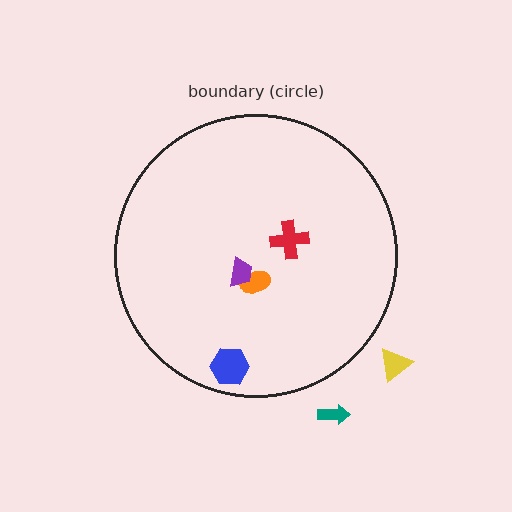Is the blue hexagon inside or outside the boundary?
Inside.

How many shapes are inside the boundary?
4 inside, 2 outside.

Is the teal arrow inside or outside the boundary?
Outside.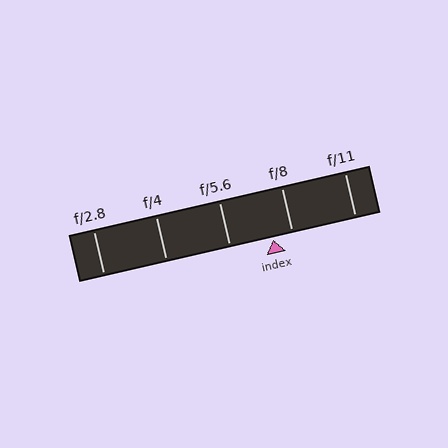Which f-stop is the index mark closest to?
The index mark is closest to f/8.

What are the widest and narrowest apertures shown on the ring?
The widest aperture shown is f/2.8 and the narrowest is f/11.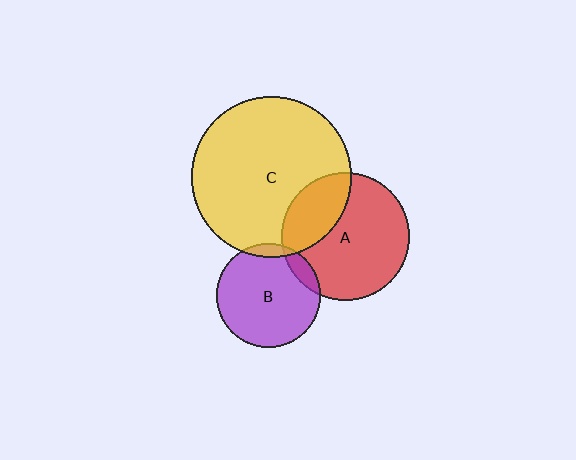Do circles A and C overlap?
Yes.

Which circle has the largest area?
Circle C (yellow).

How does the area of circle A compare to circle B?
Approximately 1.5 times.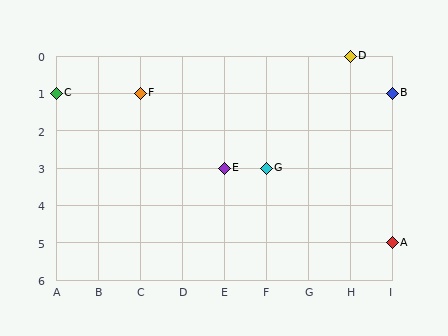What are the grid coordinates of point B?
Point B is at grid coordinates (I, 1).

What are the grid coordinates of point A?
Point A is at grid coordinates (I, 5).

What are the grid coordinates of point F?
Point F is at grid coordinates (C, 1).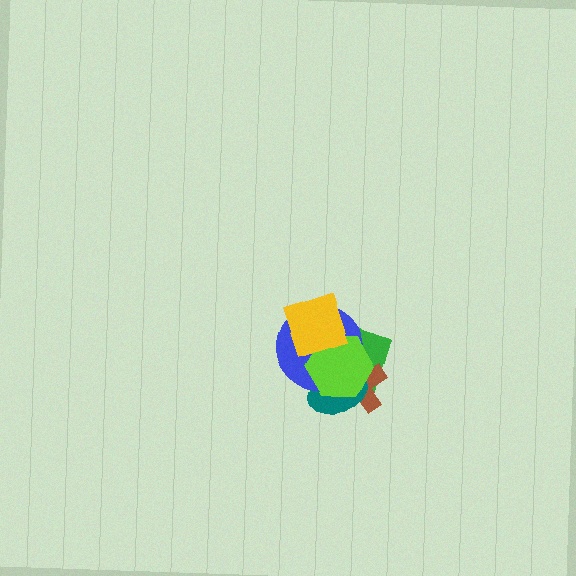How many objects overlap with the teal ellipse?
4 objects overlap with the teal ellipse.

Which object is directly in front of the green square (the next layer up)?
The brown cross is directly in front of the green square.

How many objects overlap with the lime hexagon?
5 objects overlap with the lime hexagon.